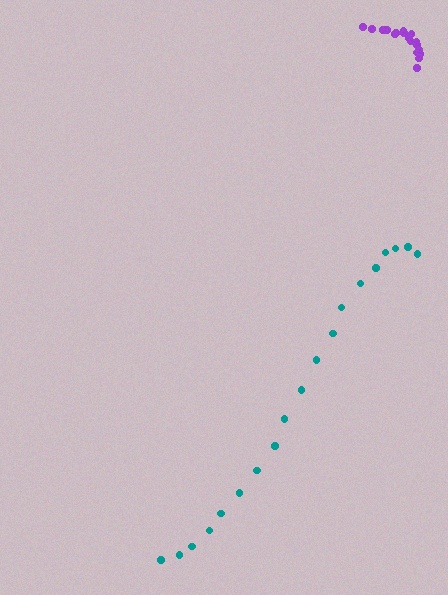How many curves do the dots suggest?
There are 2 distinct paths.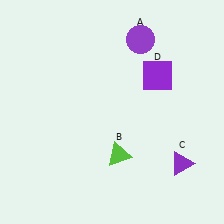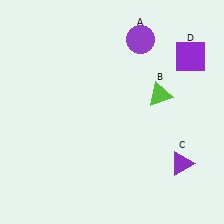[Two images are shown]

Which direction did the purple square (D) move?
The purple square (D) moved right.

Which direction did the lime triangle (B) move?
The lime triangle (B) moved up.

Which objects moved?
The objects that moved are: the lime triangle (B), the purple square (D).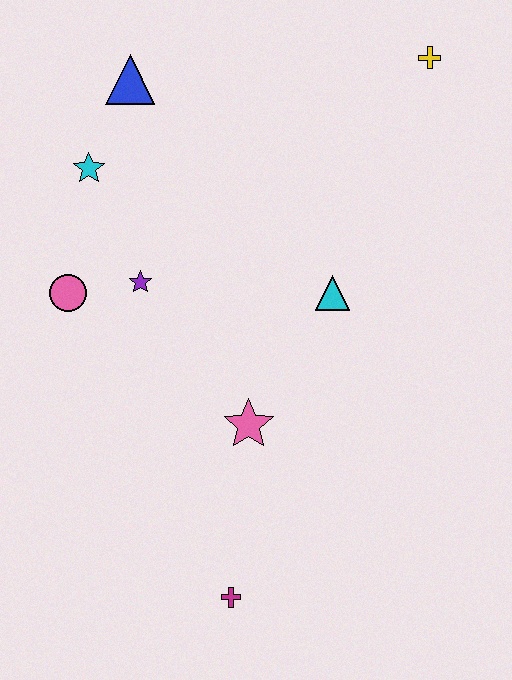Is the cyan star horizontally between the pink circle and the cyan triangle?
Yes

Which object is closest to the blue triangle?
The cyan star is closest to the blue triangle.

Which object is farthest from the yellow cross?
The magenta cross is farthest from the yellow cross.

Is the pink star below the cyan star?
Yes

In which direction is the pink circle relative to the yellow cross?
The pink circle is to the left of the yellow cross.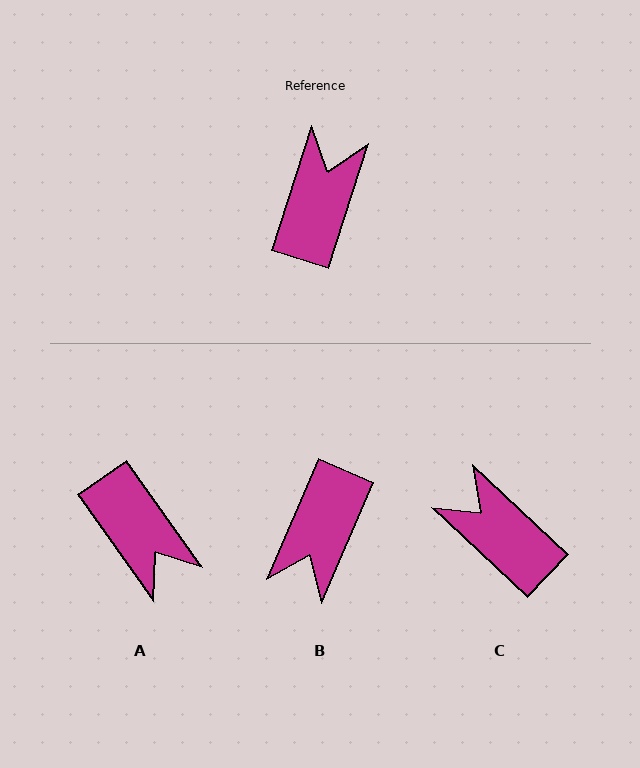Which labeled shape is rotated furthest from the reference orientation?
B, about 174 degrees away.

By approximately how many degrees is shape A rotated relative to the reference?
Approximately 127 degrees clockwise.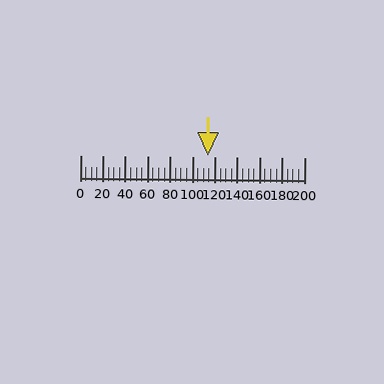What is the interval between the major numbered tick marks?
The major tick marks are spaced 20 units apart.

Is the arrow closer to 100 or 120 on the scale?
The arrow is closer to 120.